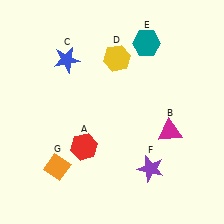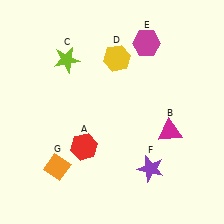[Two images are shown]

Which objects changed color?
C changed from blue to lime. E changed from teal to magenta.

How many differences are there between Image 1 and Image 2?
There are 2 differences between the two images.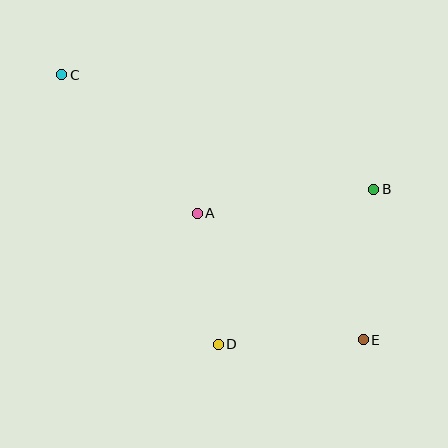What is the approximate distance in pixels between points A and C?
The distance between A and C is approximately 194 pixels.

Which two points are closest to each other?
Points A and D are closest to each other.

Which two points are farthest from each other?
Points C and E are farthest from each other.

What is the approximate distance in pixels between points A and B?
The distance between A and B is approximately 178 pixels.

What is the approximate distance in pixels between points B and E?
The distance between B and E is approximately 151 pixels.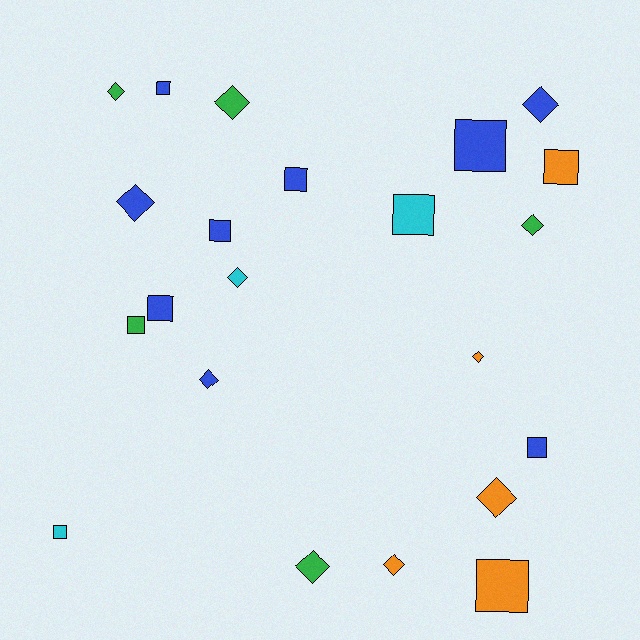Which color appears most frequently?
Blue, with 9 objects.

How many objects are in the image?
There are 22 objects.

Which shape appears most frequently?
Square, with 11 objects.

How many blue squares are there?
There are 6 blue squares.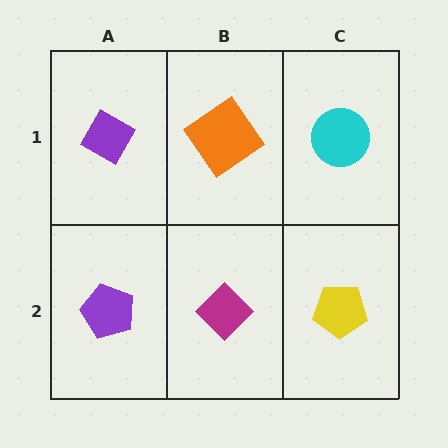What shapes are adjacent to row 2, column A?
A purple diamond (row 1, column A), a magenta diamond (row 2, column B).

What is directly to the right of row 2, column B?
A yellow pentagon.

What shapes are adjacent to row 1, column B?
A magenta diamond (row 2, column B), a purple diamond (row 1, column A), a cyan circle (row 1, column C).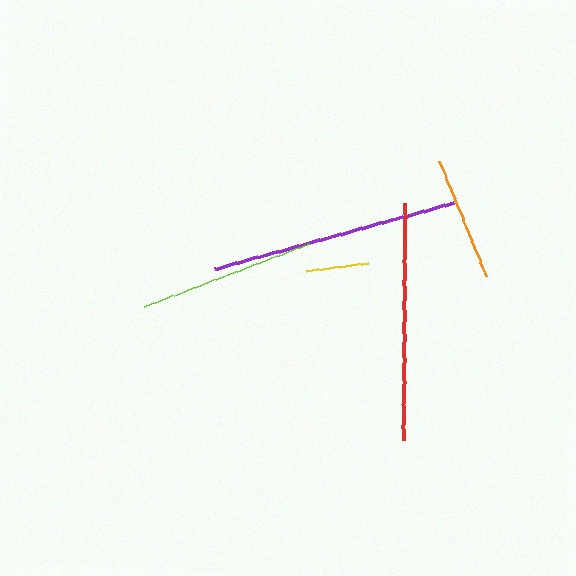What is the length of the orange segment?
The orange segment is approximately 123 pixels long.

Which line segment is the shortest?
The yellow line is the shortest at approximately 63 pixels.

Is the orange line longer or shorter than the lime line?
The lime line is longer than the orange line.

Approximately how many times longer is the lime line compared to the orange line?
The lime line is approximately 1.4 times the length of the orange line.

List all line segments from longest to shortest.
From longest to shortest: purple, red, lime, orange, yellow.